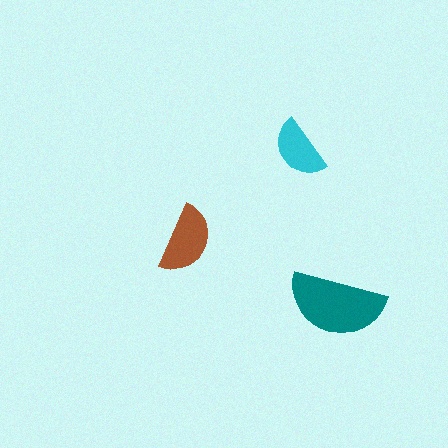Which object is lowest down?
The teal semicircle is bottommost.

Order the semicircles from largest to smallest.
the teal one, the brown one, the cyan one.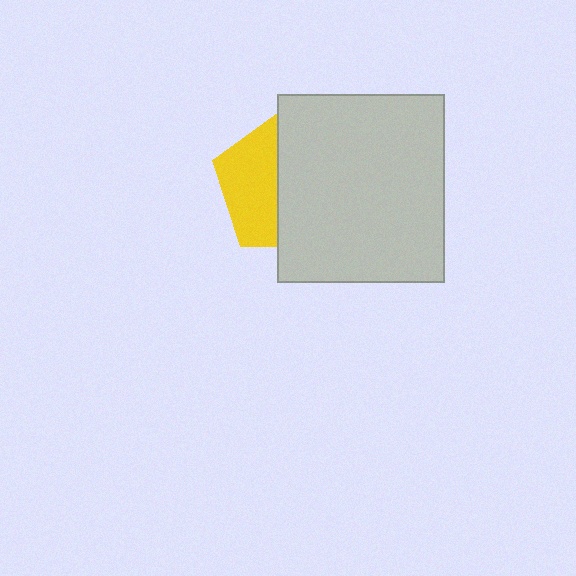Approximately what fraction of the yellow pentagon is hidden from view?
Roughly 58% of the yellow pentagon is hidden behind the light gray rectangle.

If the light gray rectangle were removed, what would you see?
You would see the complete yellow pentagon.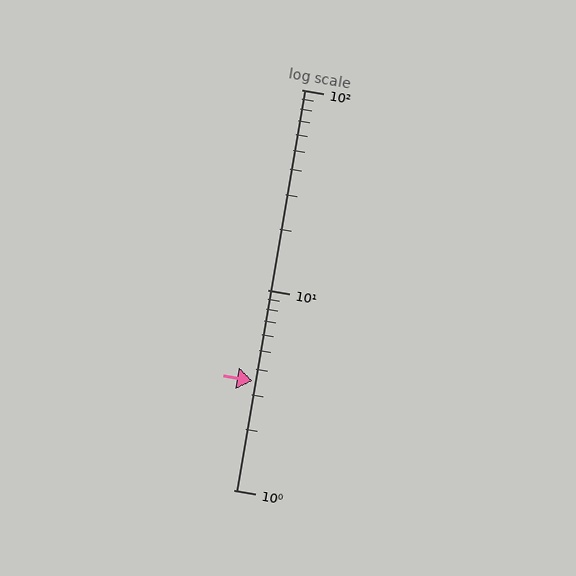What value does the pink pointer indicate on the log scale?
The pointer indicates approximately 3.5.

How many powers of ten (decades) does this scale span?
The scale spans 2 decades, from 1 to 100.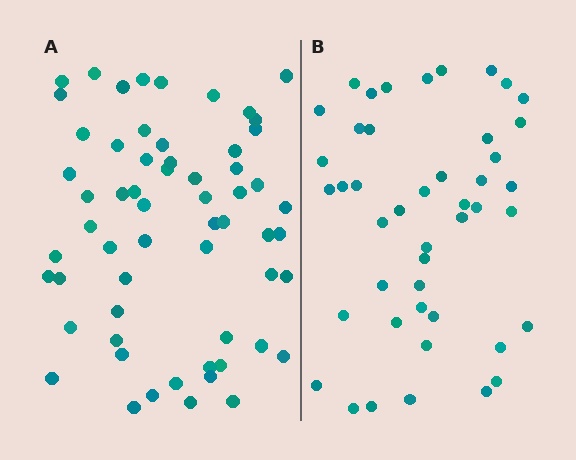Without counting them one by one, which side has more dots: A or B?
Region A (the left region) has more dots.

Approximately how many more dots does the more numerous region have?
Region A has approximately 15 more dots than region B.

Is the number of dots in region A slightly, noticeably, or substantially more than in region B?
Region A has noticeably more, but not dramatically so. The ratio is roughly 1.3 to 1.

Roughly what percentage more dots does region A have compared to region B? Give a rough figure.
About 35% more.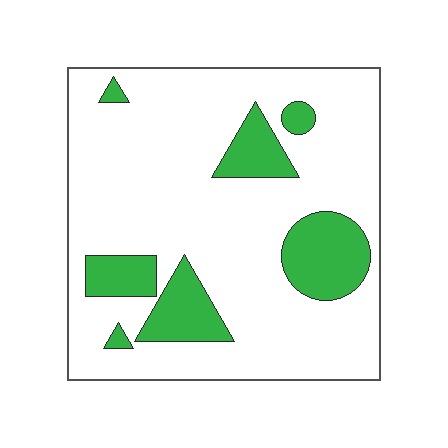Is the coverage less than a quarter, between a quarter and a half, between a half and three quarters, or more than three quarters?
Less than a quarter.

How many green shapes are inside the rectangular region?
7.